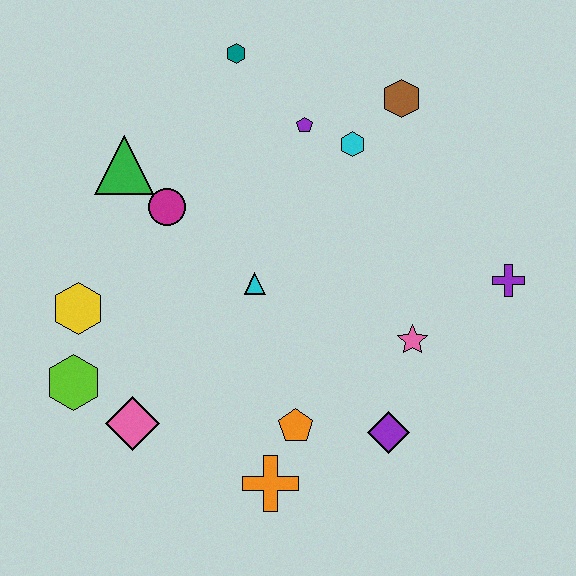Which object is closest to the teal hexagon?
The purple pentagon is closest to the teal hexagon.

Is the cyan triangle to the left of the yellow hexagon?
No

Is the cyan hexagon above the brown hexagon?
No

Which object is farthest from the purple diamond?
The teal hexagon is farthest from the purple diamond.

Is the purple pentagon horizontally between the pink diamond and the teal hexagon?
No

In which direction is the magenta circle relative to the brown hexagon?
The magenta circle is to the left of the brown hexagon.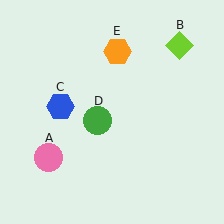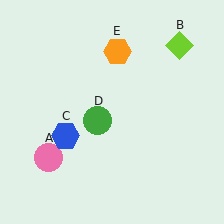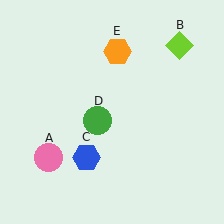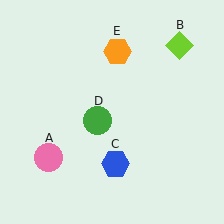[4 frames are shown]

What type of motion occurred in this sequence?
The blue hexagon (object C) rotated counterclockwise around the center of the scene.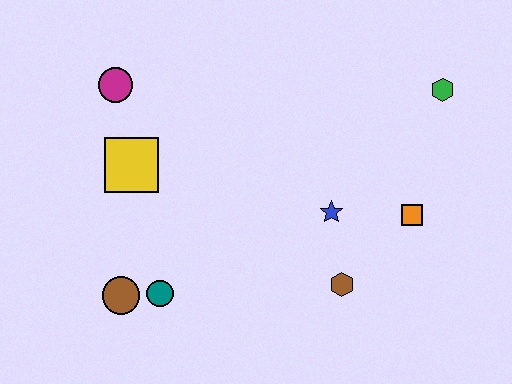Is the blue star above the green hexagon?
No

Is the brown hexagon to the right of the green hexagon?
No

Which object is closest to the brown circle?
The teal circle is closest to the brown circle.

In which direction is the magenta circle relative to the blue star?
The magenta circle is to the left of the blue star.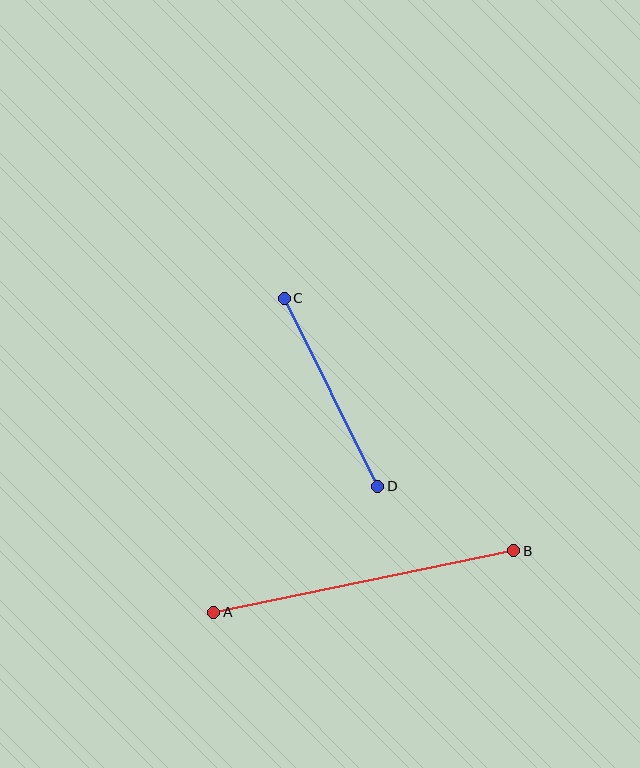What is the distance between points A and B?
The distance is approximately 306 pixels.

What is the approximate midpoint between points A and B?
The midpoint is at approximately (364, 582) pixels.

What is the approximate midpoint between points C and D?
The midpoint is at approximately (331, 392) pixels.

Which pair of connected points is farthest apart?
Points A and B are farthest apart.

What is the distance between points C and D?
The distance is approximately 210 pixels.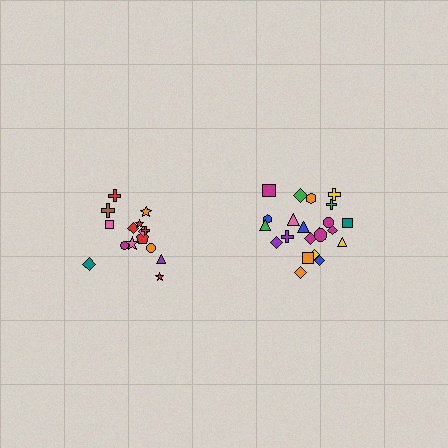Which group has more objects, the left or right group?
The right group.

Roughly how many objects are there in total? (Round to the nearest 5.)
Roughly 35 objects in total.